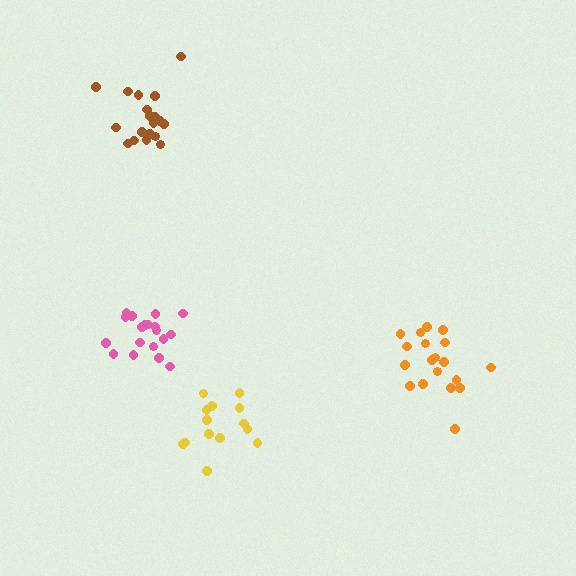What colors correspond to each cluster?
The clusters are colored: orange, yellow, brown, pink.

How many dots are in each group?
Group 1: 19 dots, Group 2: 14 dots, Group 3: 19 dots, Group 4: 19 dots (71 total).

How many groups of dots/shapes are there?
There are 4 groups.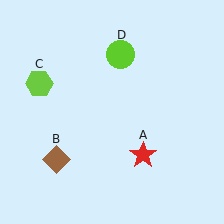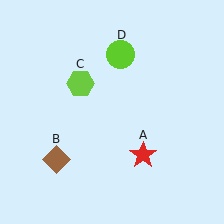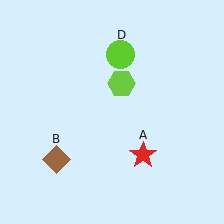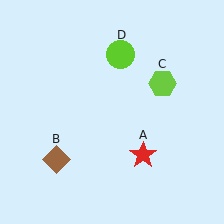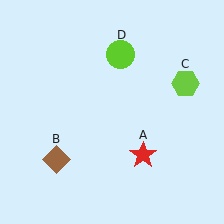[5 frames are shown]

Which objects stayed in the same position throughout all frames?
Red star (object A) and brown diamond (object B) and lime circle (object D) remained stationary.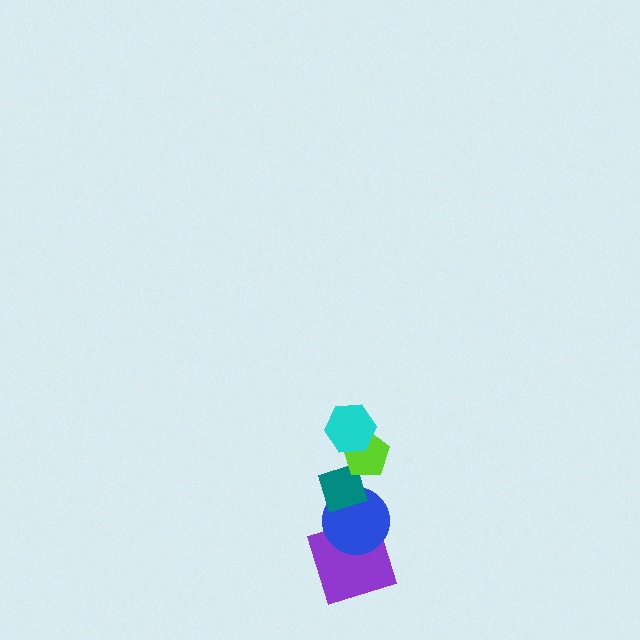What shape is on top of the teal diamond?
The lime pentagon is on top of the teal diamond.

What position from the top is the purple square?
The purple square is 5th from the top.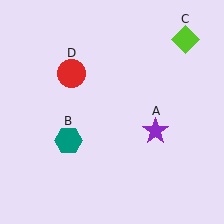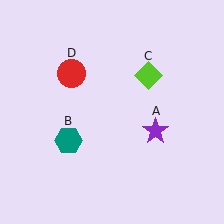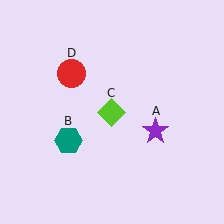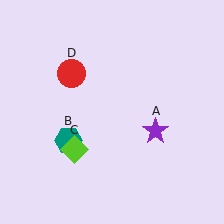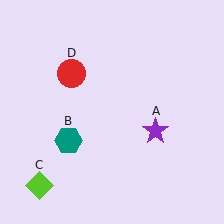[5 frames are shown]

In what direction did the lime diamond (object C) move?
The lime diamond (object C) moved down and to the left.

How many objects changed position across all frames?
1 object changed position: lime diamond (object C).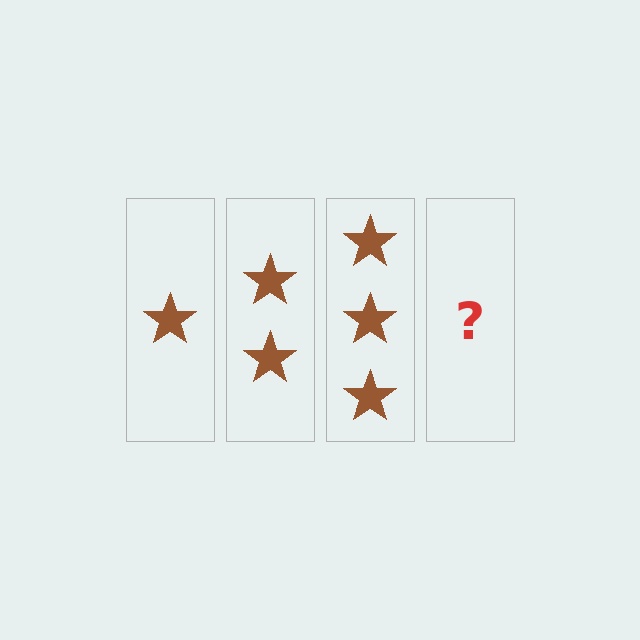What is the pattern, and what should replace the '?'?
The pattern is that each step adds one more star. The '?' should be 4 stars.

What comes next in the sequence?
The next element should be 4 stars.